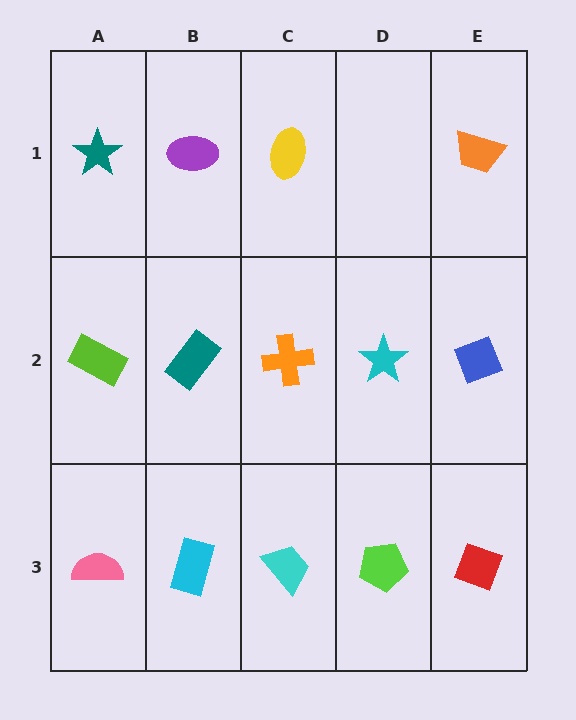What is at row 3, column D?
A lime pentagon.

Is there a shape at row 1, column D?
No, that cell is empty.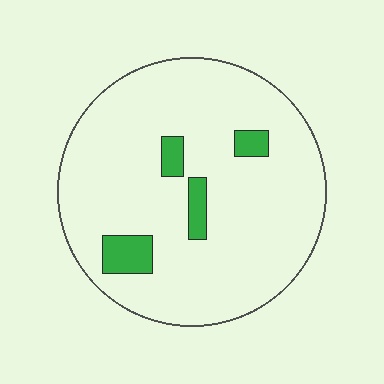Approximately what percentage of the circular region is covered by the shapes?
Approximately 10%.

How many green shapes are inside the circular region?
4.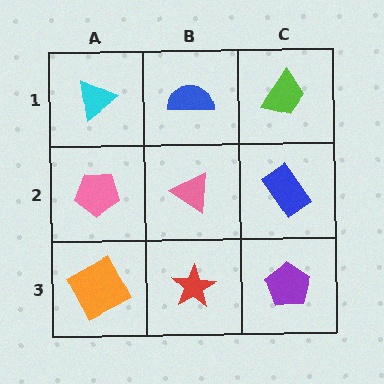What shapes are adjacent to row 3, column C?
A blue rectangle (row 2, column C), a red star (row 3, column B).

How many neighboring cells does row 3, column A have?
2.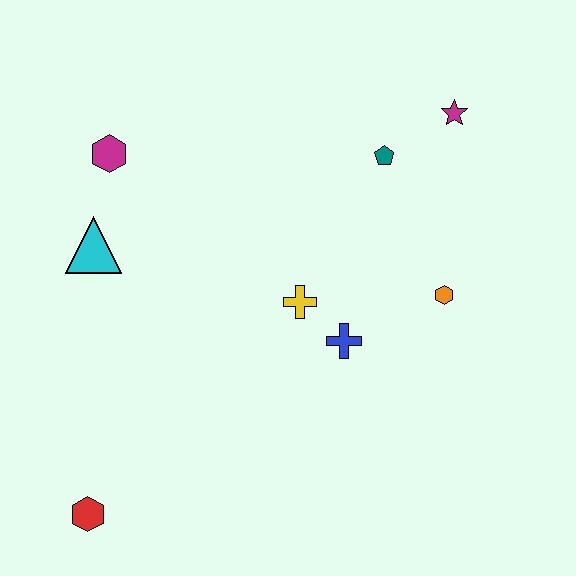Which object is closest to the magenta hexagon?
The cyan triangle is closest to the magenta hexagon.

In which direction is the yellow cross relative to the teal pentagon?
The yellow cross is below the teal pentagon.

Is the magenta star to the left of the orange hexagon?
No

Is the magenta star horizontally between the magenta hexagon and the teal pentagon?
No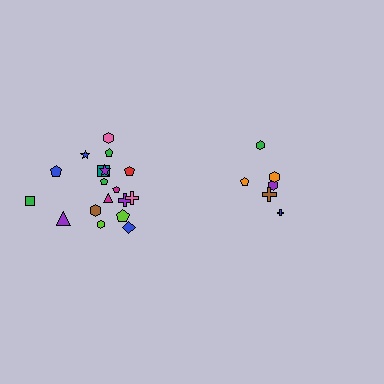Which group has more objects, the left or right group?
The left group.